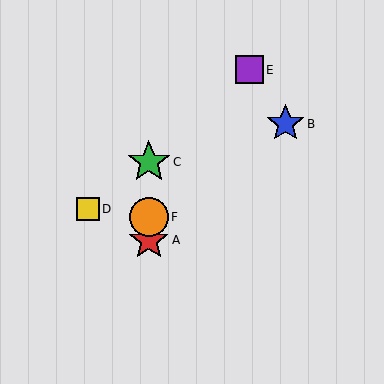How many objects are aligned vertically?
3 objects (A, C, F) are aligned vertically.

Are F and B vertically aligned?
No, F is at x≈149 and B is at x≈286.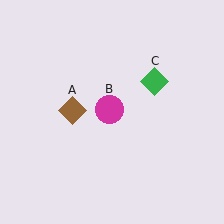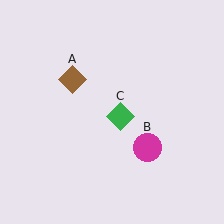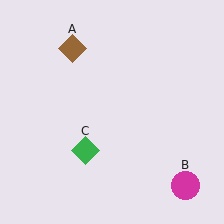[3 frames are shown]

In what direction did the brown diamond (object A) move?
The brown diamond (object A) moved up.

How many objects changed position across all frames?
3 objects changed position: brown diamond (object A), magenta circle (object B), green diamond (object C).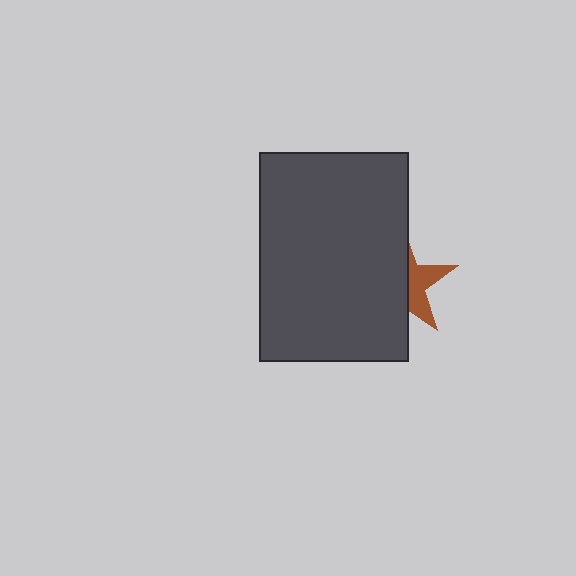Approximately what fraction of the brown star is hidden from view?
Roughly 63% of the brown star is hidden behind the dark gray rectangle.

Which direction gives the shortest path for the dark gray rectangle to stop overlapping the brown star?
Moving left gives the shortest separation.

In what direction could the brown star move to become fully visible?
The brown star could move right. That would shift it out from behind the dark gray rectangle entirely.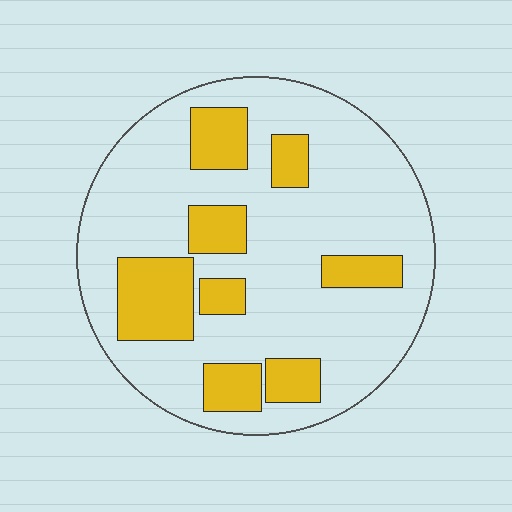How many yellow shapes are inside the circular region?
8.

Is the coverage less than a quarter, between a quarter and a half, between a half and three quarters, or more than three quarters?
Less than a quarter.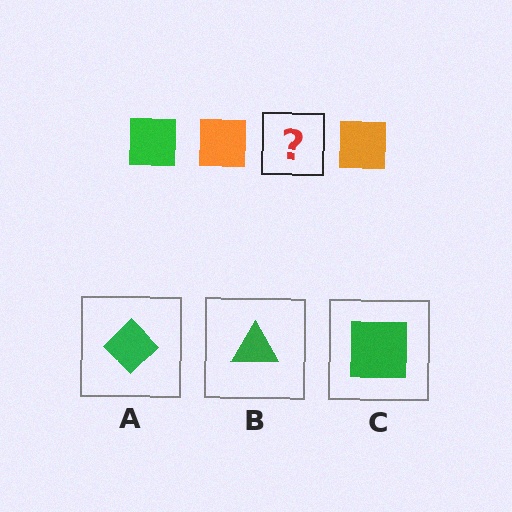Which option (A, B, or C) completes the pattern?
C.